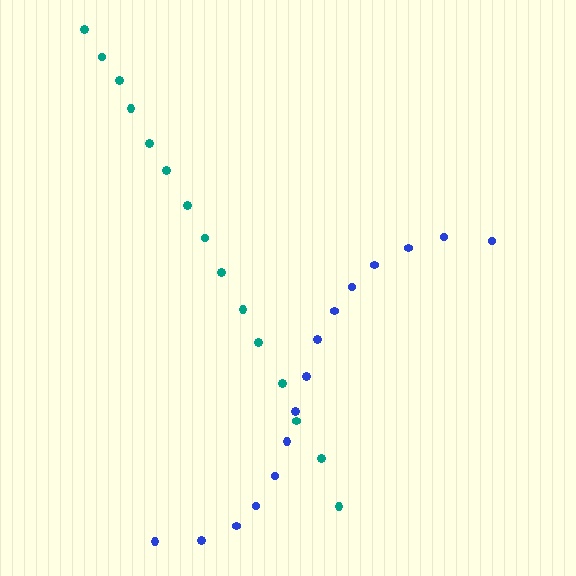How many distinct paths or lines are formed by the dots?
There are 2 distinct paths.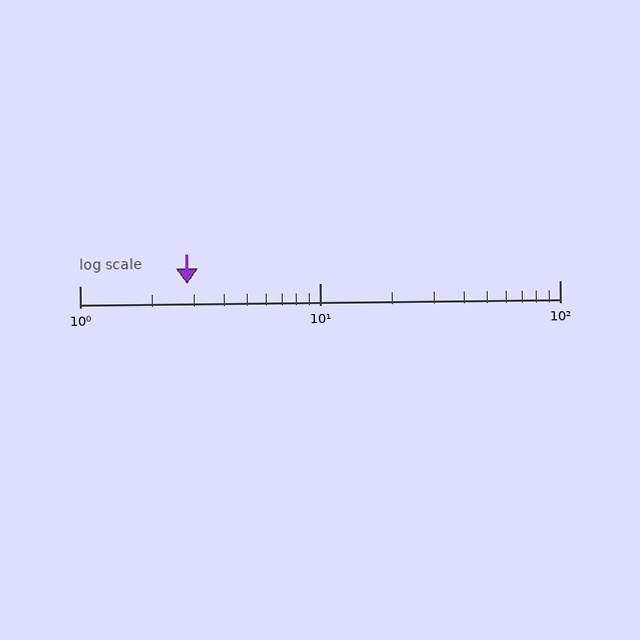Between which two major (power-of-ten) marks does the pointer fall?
The pointer is between 1 and 10.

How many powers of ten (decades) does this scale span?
The scale spans 2 decades, from 1 to 100.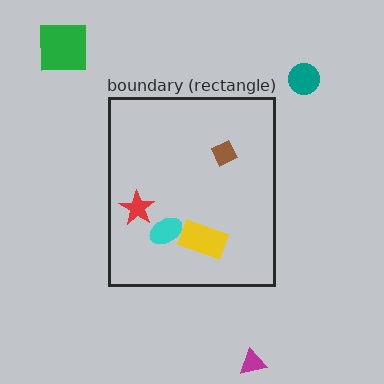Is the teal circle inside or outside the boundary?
Outside.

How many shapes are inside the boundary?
4 inside, 3 outside.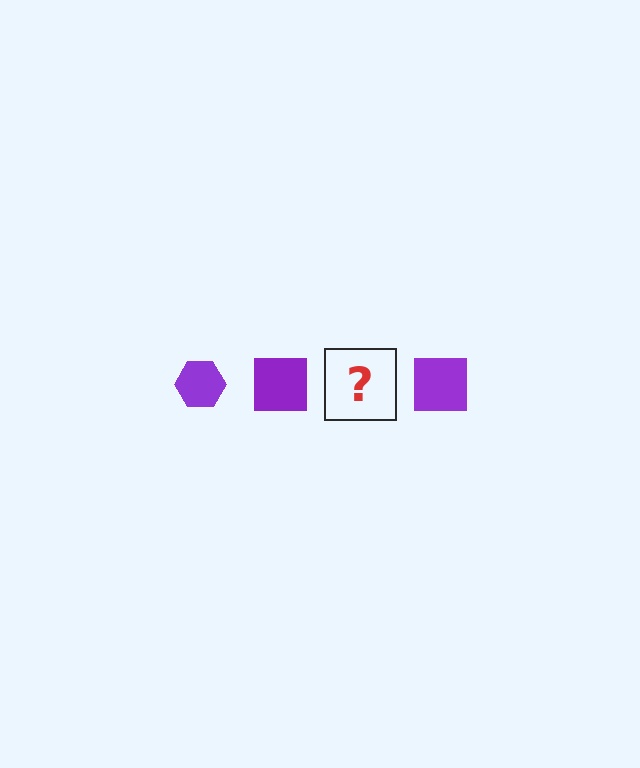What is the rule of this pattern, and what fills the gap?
The rule is that the pattern cycles through hexagon, square shapes in purple. The gap should be filled with a purple hexagon.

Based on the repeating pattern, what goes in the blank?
The blank should be a purple hexagon.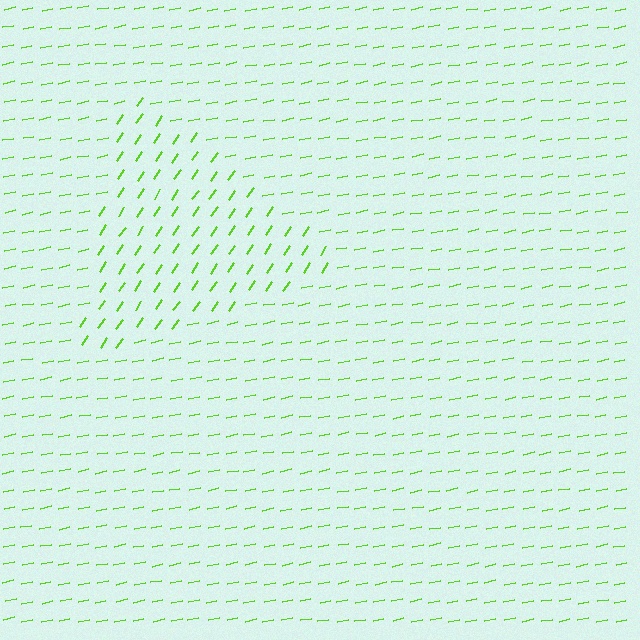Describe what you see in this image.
The image is filled with small lime line segments. A triangle region in the image has lines oriented differently from the surrounding lines, creating a visible texture boundary.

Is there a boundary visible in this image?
Yes, there is a texture boundary formed by a change in line orientation.